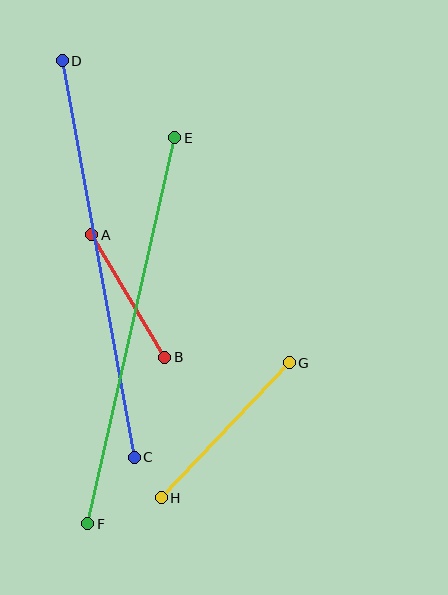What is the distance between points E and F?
The distance is approximately 395 pixels.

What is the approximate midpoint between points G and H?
The midpoint is at approximately (225, 430) pixels.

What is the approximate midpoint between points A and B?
The midpoint is at approximately (128, 296) pixels.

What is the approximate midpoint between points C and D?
The midpoint is at approximately (98, 259) pixels.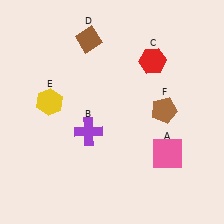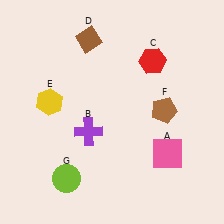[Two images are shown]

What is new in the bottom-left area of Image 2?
A lime circle (G) was added in the bottom-left area of Image 2.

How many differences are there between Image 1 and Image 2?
There is 1 difference between the two images.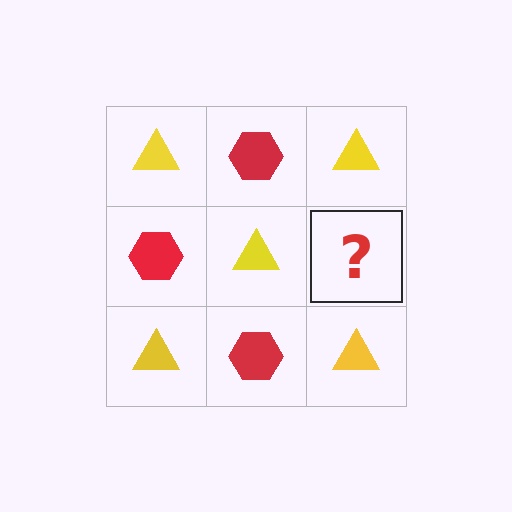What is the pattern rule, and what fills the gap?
The rule is that it alternates yellow triangle and red hexagon in a checkerboard pattern. The gap should be filled with a red hexagon.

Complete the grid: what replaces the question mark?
The question mark should be replaced with a red hexagon.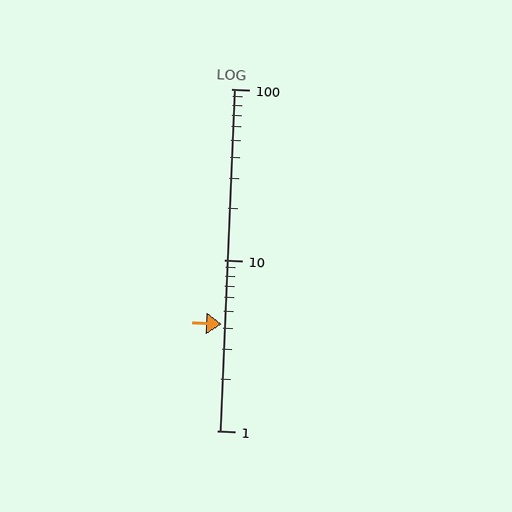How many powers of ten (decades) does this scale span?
The scale spans 2 decades, from 1 to 100.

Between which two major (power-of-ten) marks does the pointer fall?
The pointer is between 1 and 10.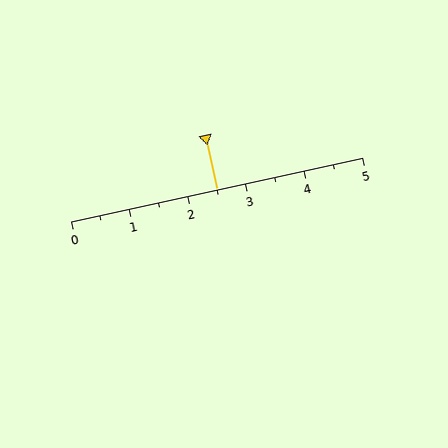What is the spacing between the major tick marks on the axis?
The major ticks are spaced 1 apart.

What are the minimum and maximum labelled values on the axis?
The axis runs from 0 to 5.